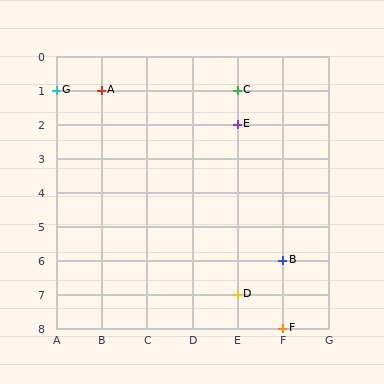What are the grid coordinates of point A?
Point A is at grid coordinates (B, 1).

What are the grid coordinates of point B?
Point B is at grid coordinates (F, 6).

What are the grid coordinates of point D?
Point D is at grid coordinates (E, 7).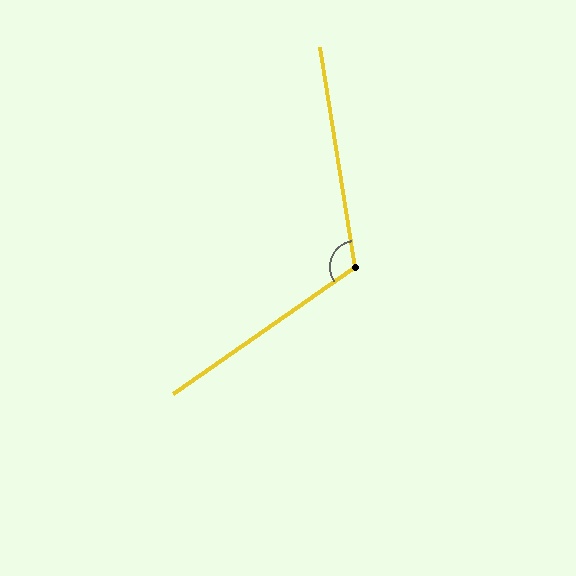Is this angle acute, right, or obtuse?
It is obtuse.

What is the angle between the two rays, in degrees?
Approximately 116 degrees.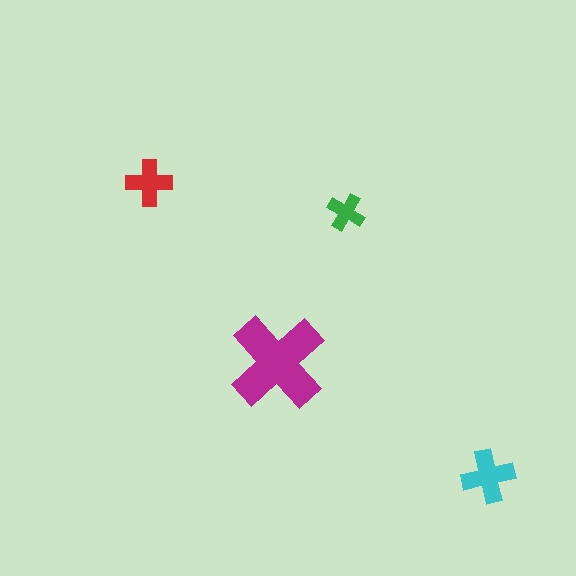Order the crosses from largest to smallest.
the magenta one, the cyan one, the red one, the green one.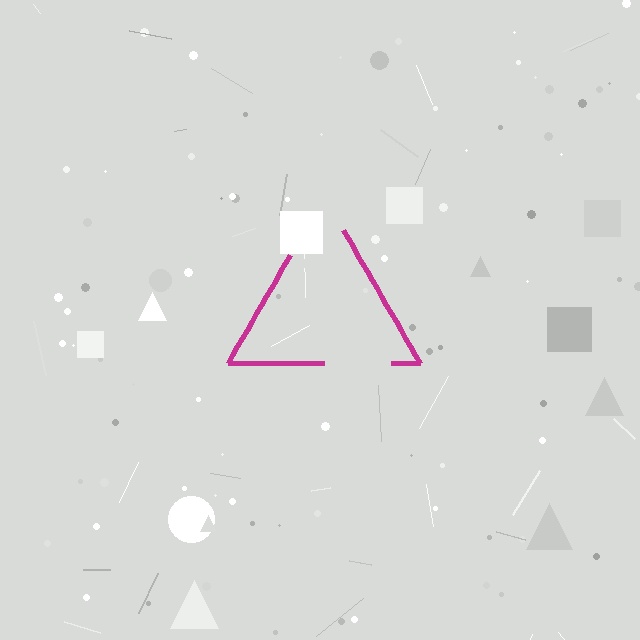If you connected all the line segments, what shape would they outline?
They would outline a triangle.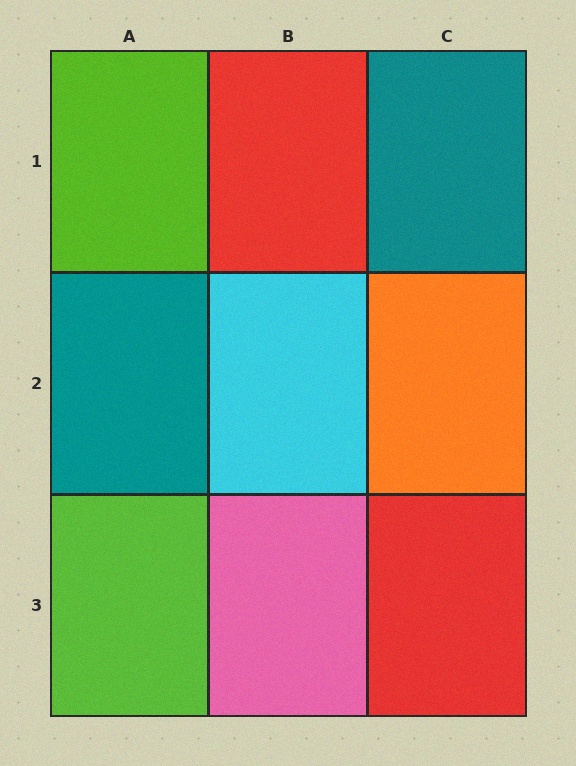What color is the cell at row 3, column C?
Red.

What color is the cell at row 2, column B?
Cyan.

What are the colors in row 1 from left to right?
Lime, red, teal.